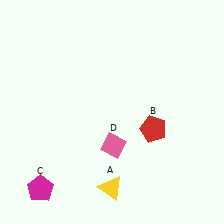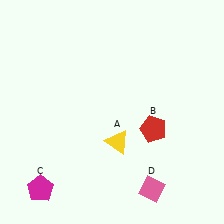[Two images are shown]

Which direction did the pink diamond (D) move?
The pink diamond (D) moved down.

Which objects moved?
The objects that moved are: the yellow triangle (A), the pink diamond (D).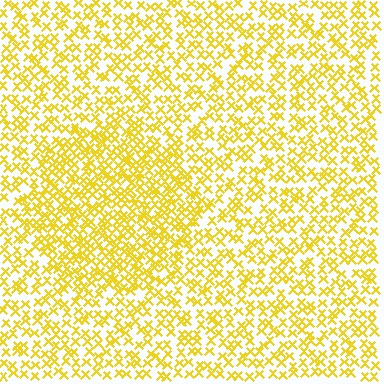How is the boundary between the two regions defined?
The boundary is defined by a change in element density (approximately 1.6x ratio). All elements are the same color, size, and shape.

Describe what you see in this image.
The image contains small yellow elements arranged at two different densities. A circle-shaped region is visible where the elements are more densely packed than the surrounding area.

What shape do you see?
I see a circle.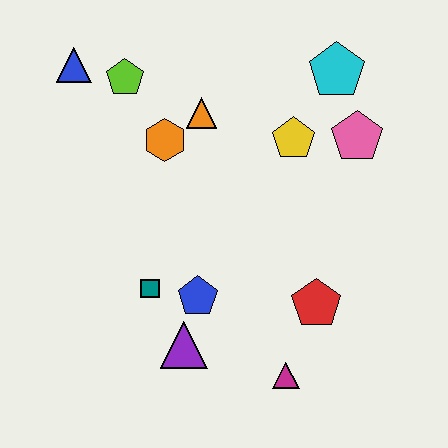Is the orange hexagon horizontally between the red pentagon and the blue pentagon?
No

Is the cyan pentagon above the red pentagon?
Yes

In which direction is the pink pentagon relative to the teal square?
The pink pentagon is to the right of the teal square.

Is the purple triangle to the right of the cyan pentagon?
No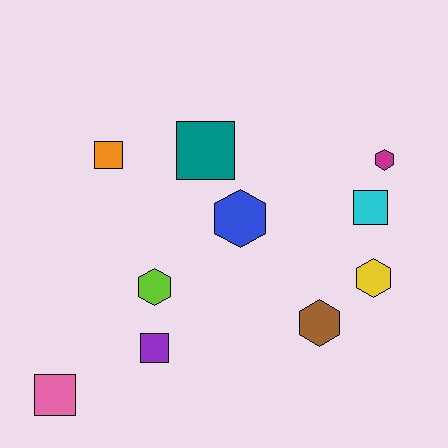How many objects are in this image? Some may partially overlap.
There are 10 objects.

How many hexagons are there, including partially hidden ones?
There are 5 hexagons.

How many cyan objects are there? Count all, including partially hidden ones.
There is 1 cyan object.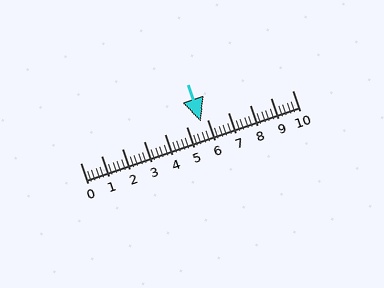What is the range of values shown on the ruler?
The ruler shows values from 0 to 10.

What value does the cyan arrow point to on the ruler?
The cyan arrow points to approximately 5.7.